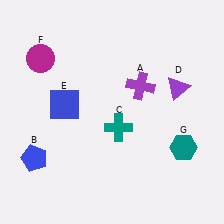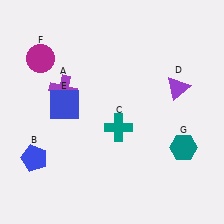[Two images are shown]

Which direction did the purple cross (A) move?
The purple cross (A) moved left.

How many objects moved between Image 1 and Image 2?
1 object moved between the two images.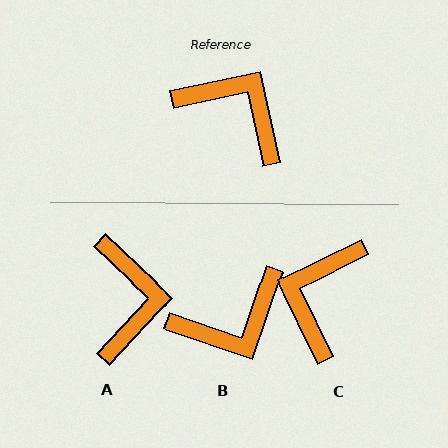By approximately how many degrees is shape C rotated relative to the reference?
Approximately 104 degrees counter-clockwise.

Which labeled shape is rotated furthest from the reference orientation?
B, about 121 degrees away.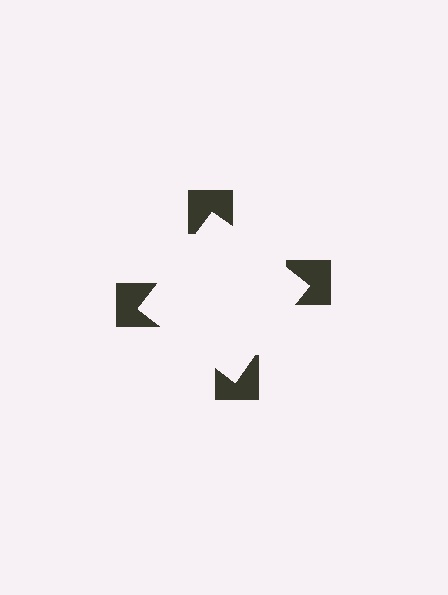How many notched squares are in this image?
There are 4 — one at each vertex of the illusory square.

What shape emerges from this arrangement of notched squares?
An illusory square — its edges are inferred from the aligned wedge cuts in the notched squares, not physically drawn.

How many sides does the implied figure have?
4 sides.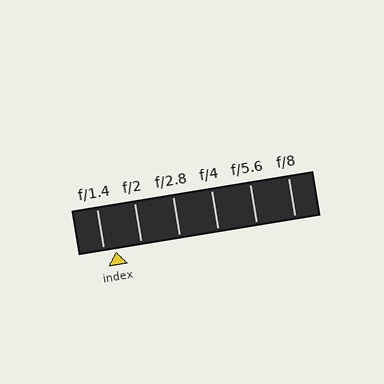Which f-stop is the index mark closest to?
The index mark is closest to f/1.4.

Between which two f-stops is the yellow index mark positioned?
The index mark is between f/1.4 and f/2.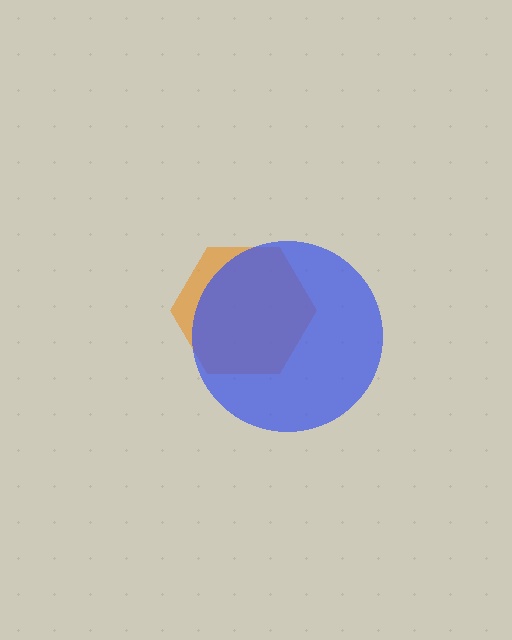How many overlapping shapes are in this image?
There are 2 overlapping shapes in the image.